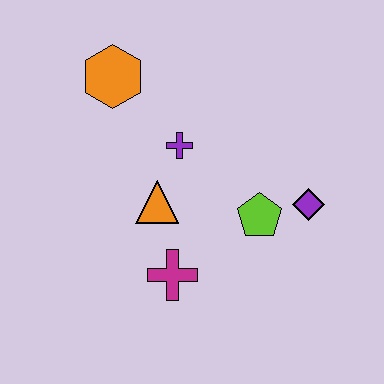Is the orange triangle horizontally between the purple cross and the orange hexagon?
Yes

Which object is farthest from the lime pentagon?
The orange hexagon is farthest from the lime pentagon.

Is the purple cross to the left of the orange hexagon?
No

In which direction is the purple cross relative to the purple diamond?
The purple cross is to the left of the purple diamond.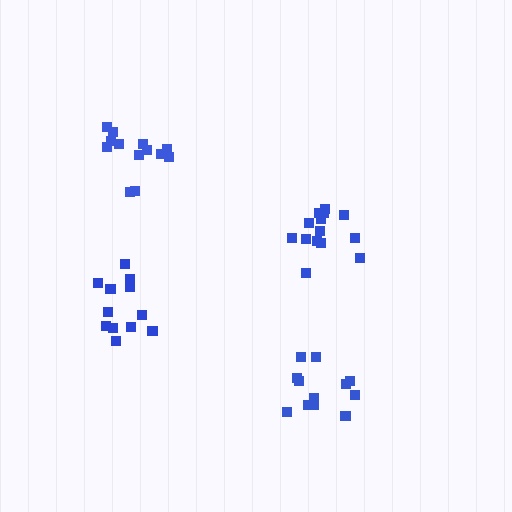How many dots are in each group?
Group 1: 12 dots, Group 2: 12 dots, Group 3: 13 dots, Group 4: 14 dots (51 total).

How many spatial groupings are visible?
There are 4 spatial groupings.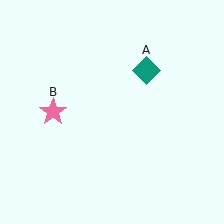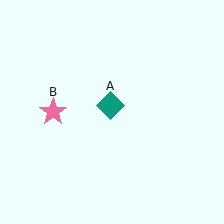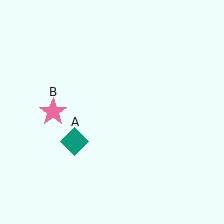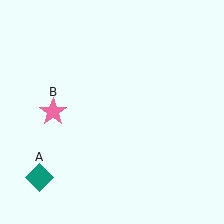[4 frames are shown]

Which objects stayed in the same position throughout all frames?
Pink star (object B) remained stationary.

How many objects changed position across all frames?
1 object changed position: teal diamond (object A).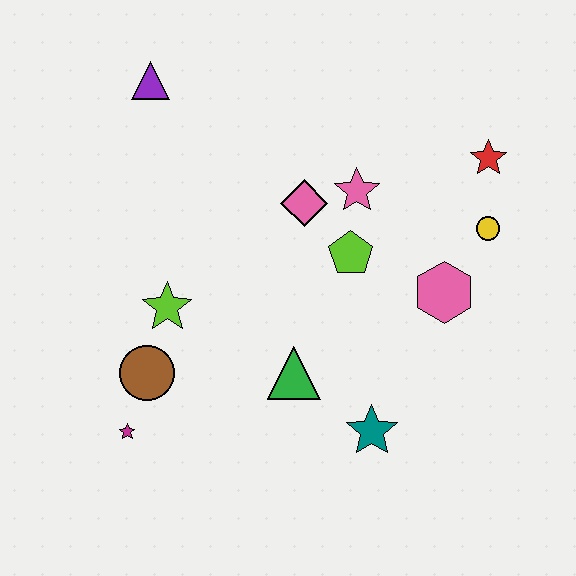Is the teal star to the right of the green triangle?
Yes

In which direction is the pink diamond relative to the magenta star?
The pink diamond is above the magenta star.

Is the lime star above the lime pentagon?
No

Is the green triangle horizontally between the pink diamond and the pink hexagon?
No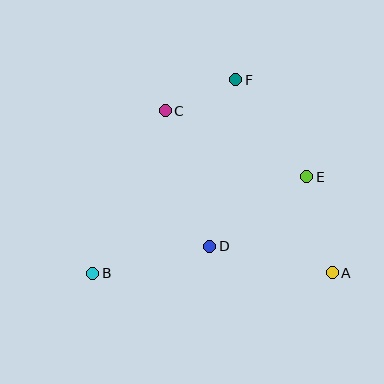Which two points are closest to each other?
Points C and F are closest to each other.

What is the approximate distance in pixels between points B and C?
The distance between B and C is approximately 178 pixels.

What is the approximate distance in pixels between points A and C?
The distance between A and C is approximately 233 pixels.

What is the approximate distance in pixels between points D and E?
The distance between D and E is approximately 120 pixels.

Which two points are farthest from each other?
Points B and F are farthest from each other.